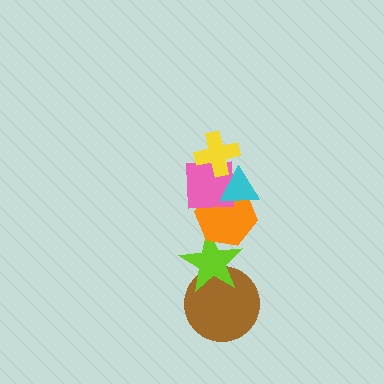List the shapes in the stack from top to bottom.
From top to bottom: the yellow cross, the cyan triangle, the pink square, the orange hexagon, the lime star, the brown circle.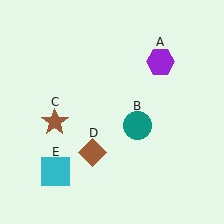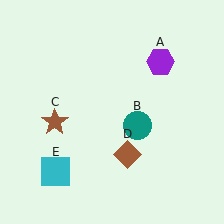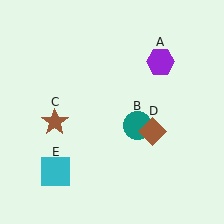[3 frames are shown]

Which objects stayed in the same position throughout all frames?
Purple hexagon (object A) and teal circle (object B) and brown star (object C) and cyan square (object E) remained stationary.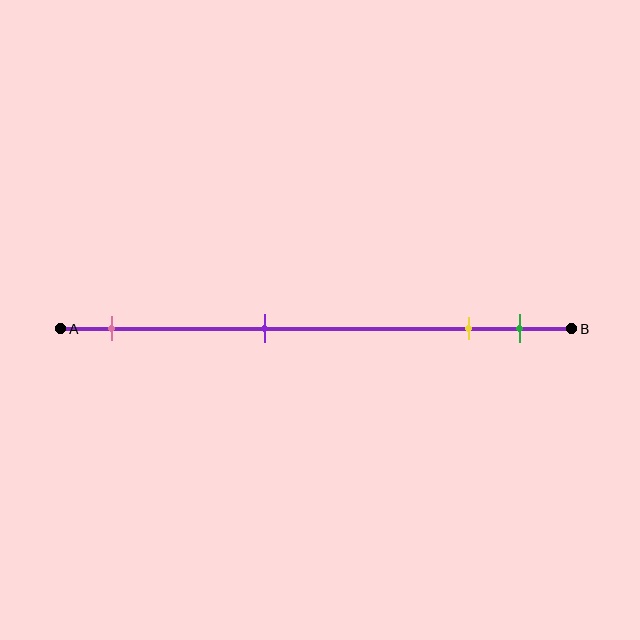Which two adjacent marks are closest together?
The yellow and green marks are the closest adjacent pair.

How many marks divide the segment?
There are 4 marks dividing the segment.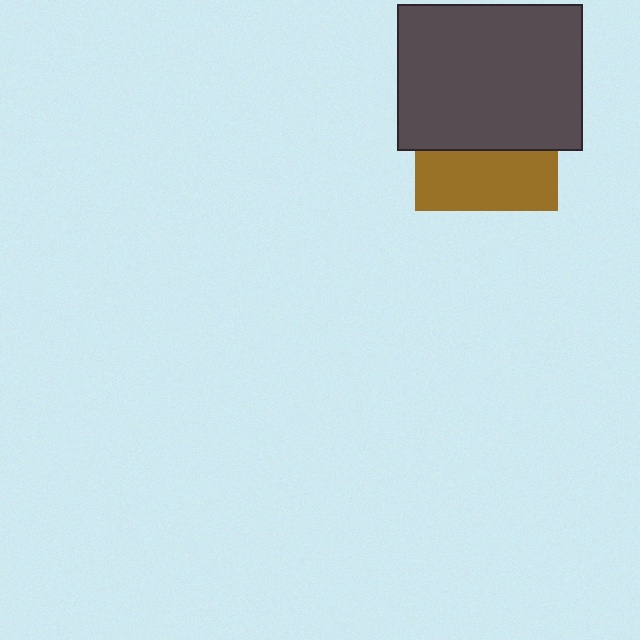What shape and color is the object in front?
The object in front is a dark gray rectangle.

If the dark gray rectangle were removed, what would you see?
You would see the complete brown square.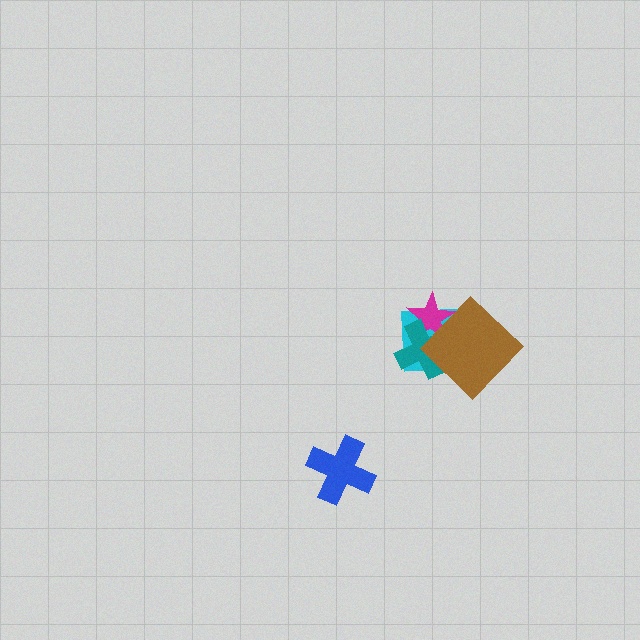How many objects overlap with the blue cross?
0 objects overlap with the blue cross.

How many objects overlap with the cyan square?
3 objects overlap with the cyan square.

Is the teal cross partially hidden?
Yes, it is partially covered by another shape.